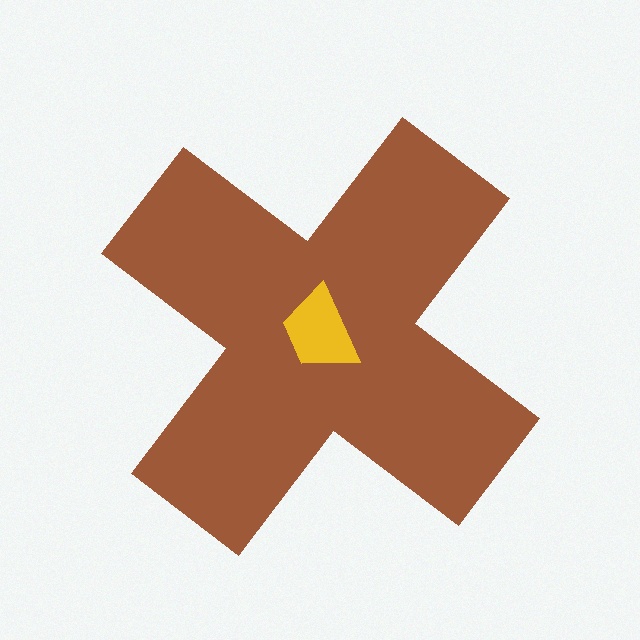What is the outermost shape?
The brown cross.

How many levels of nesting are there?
2.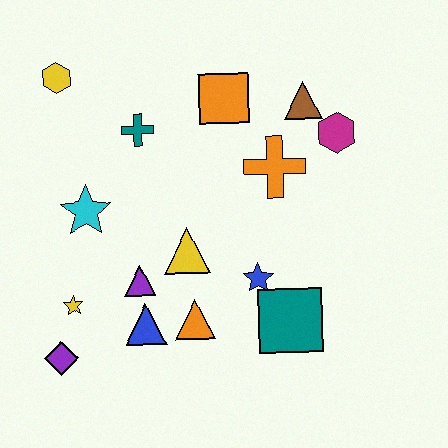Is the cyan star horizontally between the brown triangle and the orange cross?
No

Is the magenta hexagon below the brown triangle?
Yes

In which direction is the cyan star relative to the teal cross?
The cyan star is below the teal cross.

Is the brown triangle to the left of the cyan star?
No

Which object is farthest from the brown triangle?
The purple diamond is farthest from the brown triangle.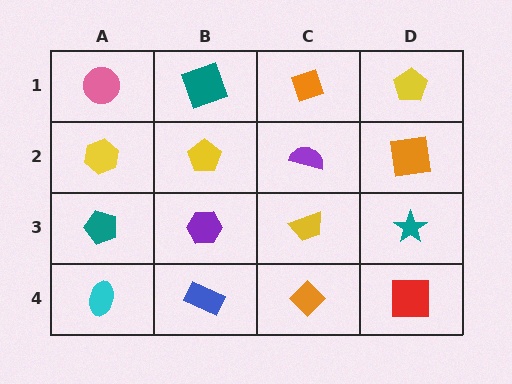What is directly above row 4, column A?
A teal pentagon.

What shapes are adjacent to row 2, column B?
A teal square (row 1, column B), a purple hexagon (row 3, column B), a yellow hexagon (row 2, column A), a purple semicircle (row 2, column C).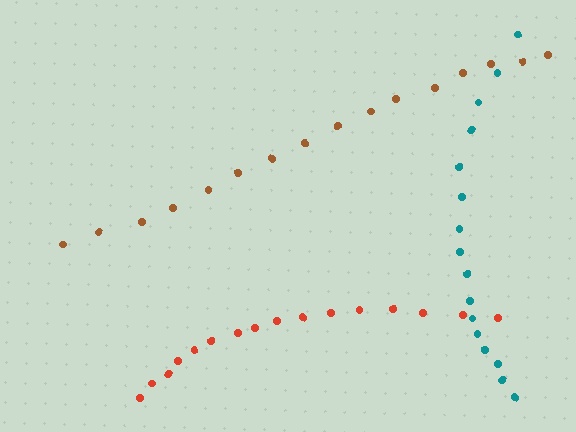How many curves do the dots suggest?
There are 3 distinct paths.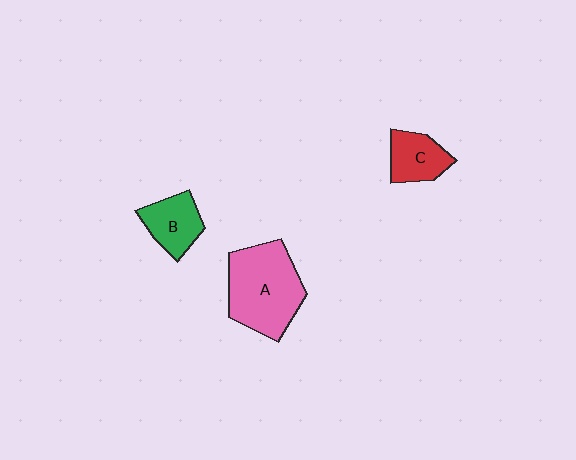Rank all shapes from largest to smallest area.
From largest to smallest: A (pink), B (green), C (red).